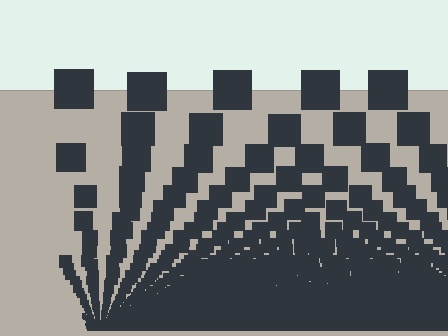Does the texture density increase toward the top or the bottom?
Density increases toward the bottom.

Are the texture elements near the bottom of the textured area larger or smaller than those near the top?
Smaller. The gradient is inverted — elements near the bottom are smaller and denser.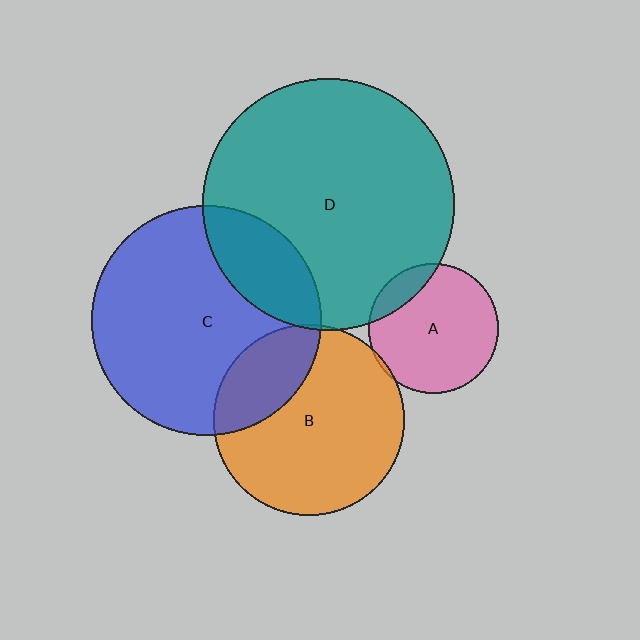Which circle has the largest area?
Circle D (teal).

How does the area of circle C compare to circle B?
Approximately 1.5 times.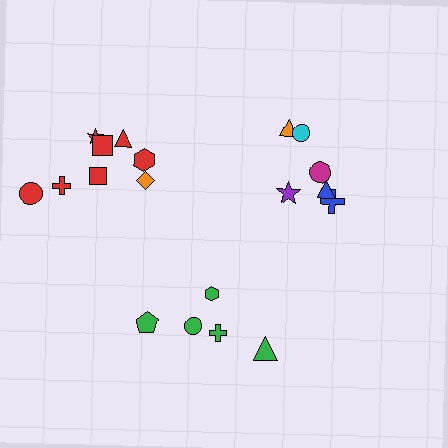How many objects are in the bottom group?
There are 5 objects.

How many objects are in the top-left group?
There are 8 objects.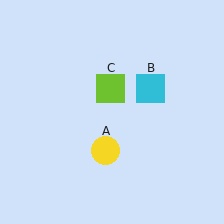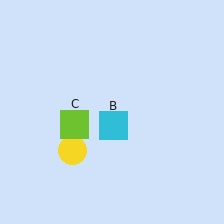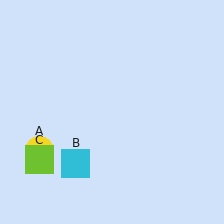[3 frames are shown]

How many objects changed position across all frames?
3 objects changed position: yellow circle (object A), cyan square (object B), lime square (object C).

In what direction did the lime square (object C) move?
The lime square (object C) moved down and to the left.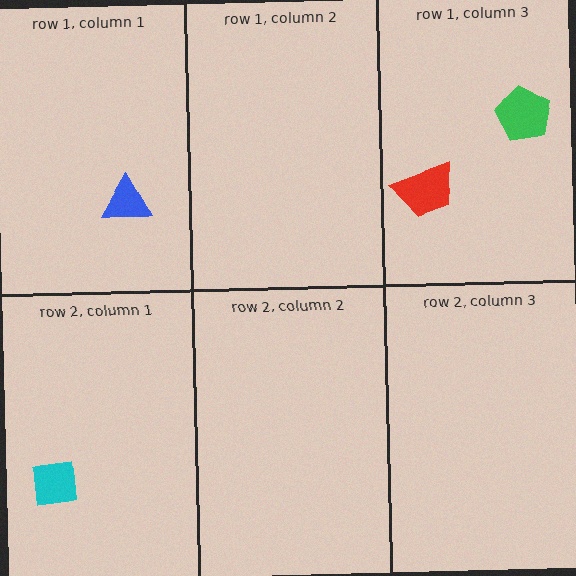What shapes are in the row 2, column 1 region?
The cyan square.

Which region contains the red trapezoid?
The row 1, column 3 region.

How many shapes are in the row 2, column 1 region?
1.